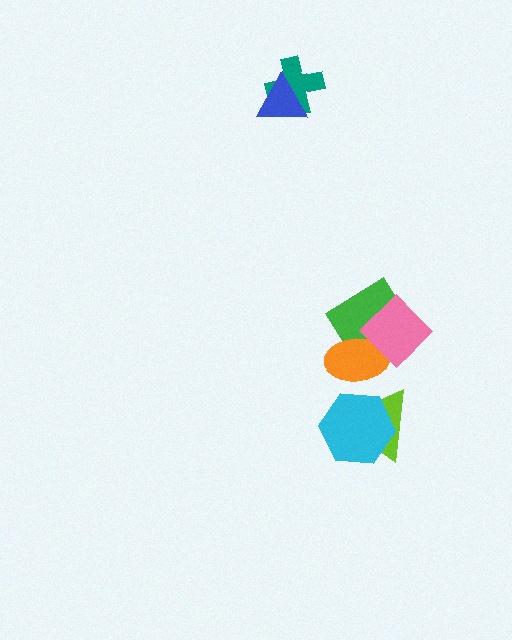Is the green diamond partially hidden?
Yes, it is partially covered by another shape.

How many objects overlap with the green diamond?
2 objects overlap with the green diamond.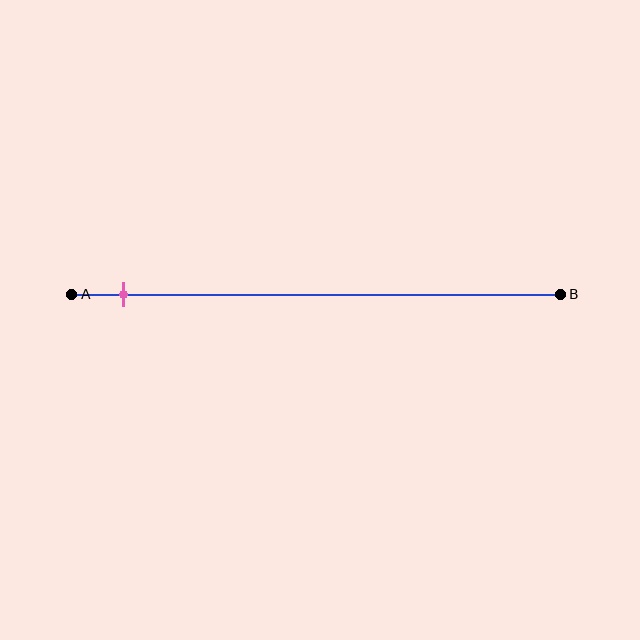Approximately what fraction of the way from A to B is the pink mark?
The pink mark is approximately 10% of the way from A to B.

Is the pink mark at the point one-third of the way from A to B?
No, the mark is at about 10% from A, not at the 33% one-third point.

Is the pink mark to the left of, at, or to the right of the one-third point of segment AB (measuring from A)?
The pink mark is to the left of the one-third point of segment AB.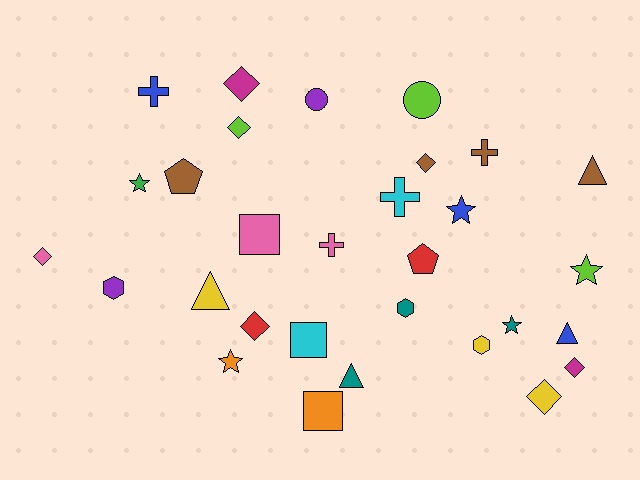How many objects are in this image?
There are 30 objects.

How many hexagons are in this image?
There are 3 hexagons.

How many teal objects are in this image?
There are 3 teal objects.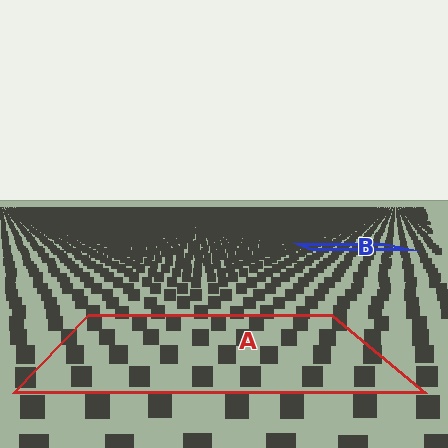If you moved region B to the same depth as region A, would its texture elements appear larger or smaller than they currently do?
They would appear larger. At a closer depth, the same texture elements are projected at a bigger on-screen size.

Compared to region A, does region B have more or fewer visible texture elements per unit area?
Region B has more texture elements per unit area — they are packed more densely because it is farther away.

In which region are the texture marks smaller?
The texture marks are smaller in region B, because it is farther away.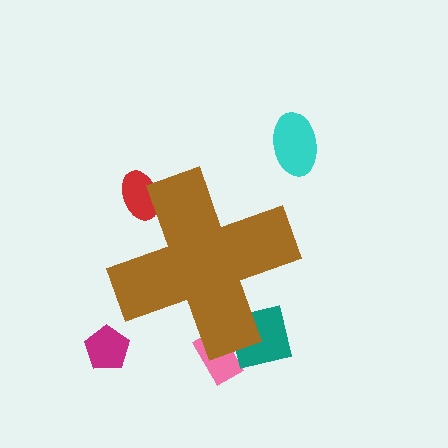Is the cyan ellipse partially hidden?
No, the cyan ellipse is fully visible.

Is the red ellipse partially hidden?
Yes, the red ellipse is partially hidden behind the brown cross.